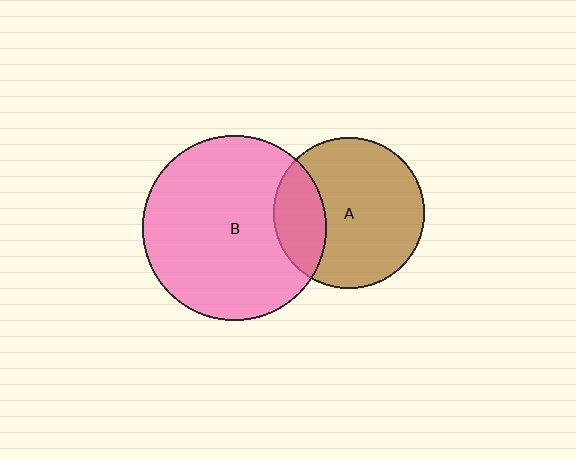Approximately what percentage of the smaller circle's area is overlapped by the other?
Approximately 25%.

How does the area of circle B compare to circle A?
Approximately 1.5 times.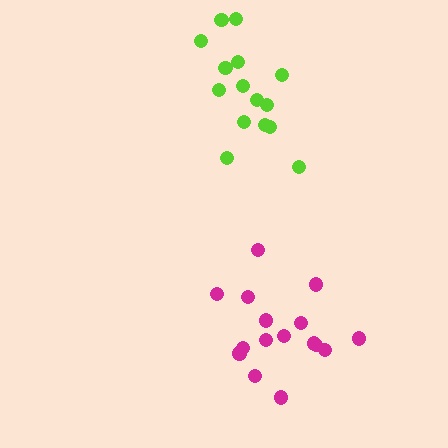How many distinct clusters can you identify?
There are 2 distinct clusters.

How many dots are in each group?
Group 1: 15 dots, Group 2: 16 dots (31 total).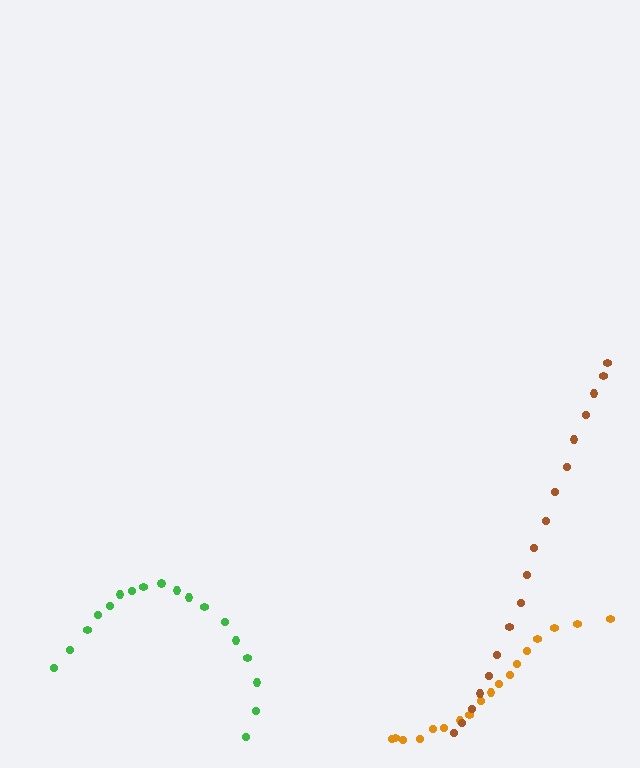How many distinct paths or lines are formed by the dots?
There are 3 distinct paths.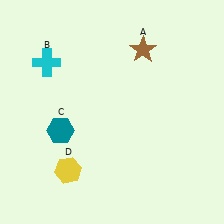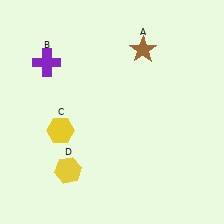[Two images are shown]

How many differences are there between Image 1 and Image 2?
There are 2 differences between the two images.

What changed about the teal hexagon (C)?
In Image 1, C is teal. In Image 2, it changed to yellow.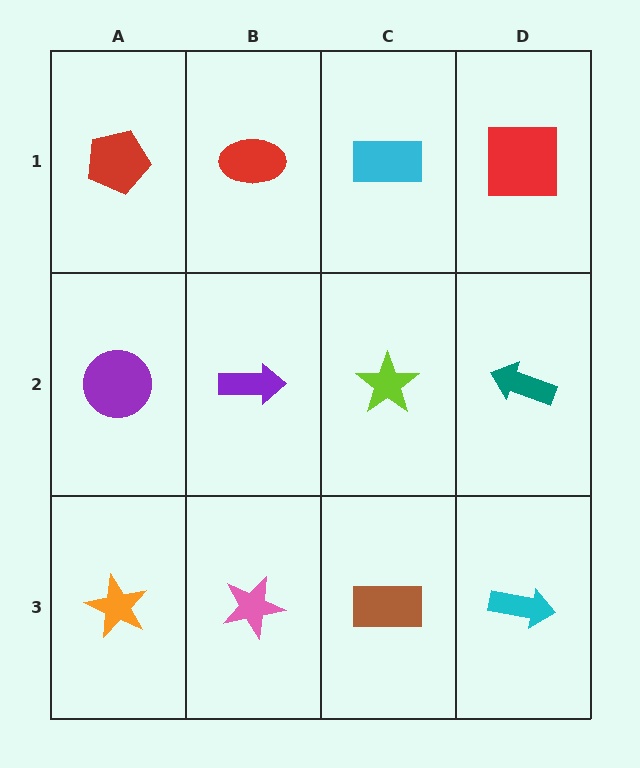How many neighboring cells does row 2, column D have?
3.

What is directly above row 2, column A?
A red pentagon.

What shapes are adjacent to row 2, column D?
A red square (row 1, column D), a cyan arrow (row 3, column D), a lime star (row 2, column C).